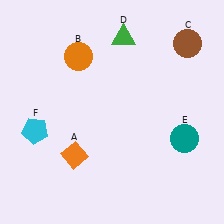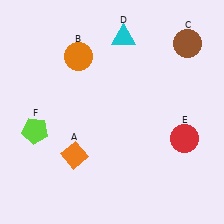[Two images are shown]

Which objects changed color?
D changed from green to cyan. E changed from teal to red. F changed from cyan to lime.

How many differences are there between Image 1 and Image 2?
There are 3 differences between the two images.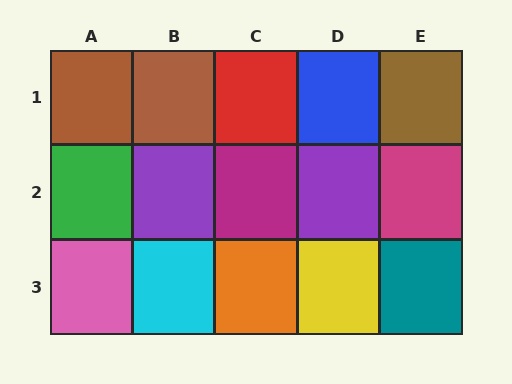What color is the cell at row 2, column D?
Purple.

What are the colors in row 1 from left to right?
Brown, brown, red, blue, brown.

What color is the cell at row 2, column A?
Green.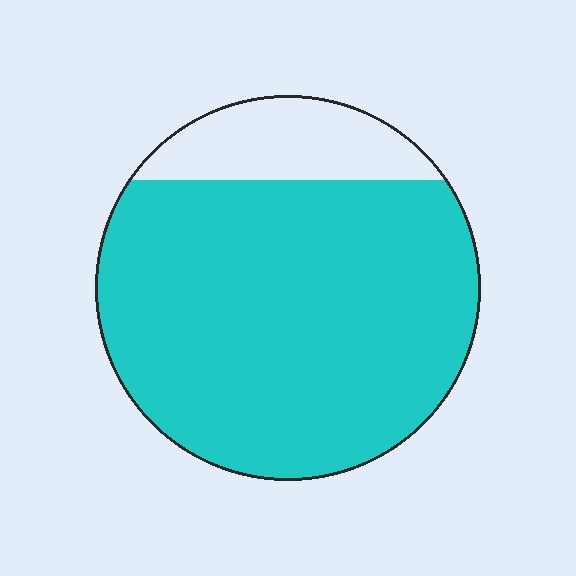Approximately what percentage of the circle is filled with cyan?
Approximately 85%.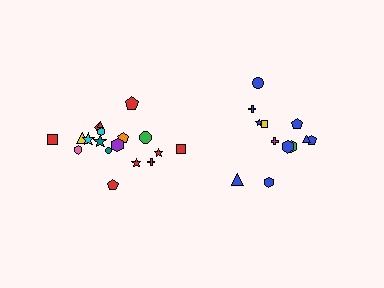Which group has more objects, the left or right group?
The left group.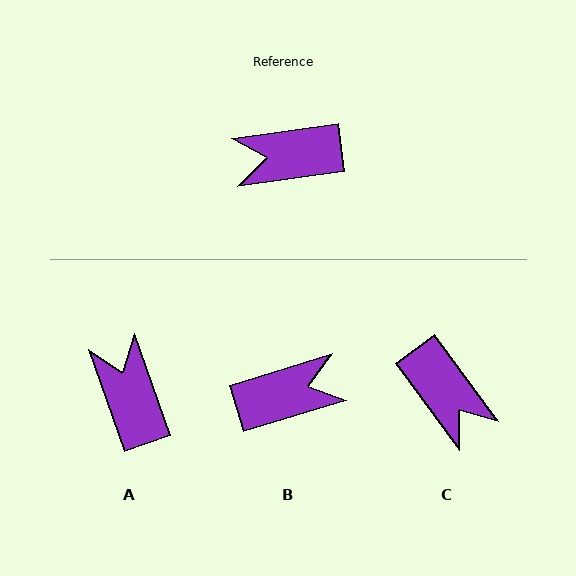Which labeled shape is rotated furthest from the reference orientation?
B, about 171 degrees away.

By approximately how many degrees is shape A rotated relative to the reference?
Approximately 78 degrees clockwise.